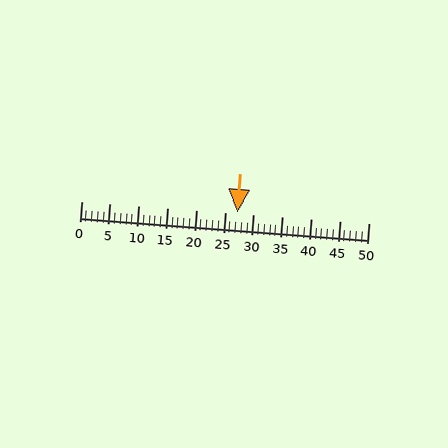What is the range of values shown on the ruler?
The ruler shows values from 0 to 50.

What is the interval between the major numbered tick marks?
The major tick marks are spaced 5 units apart.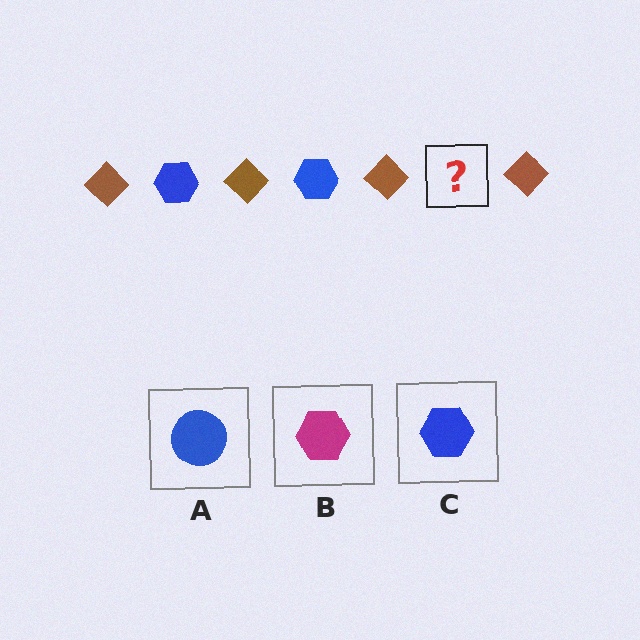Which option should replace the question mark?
Option C.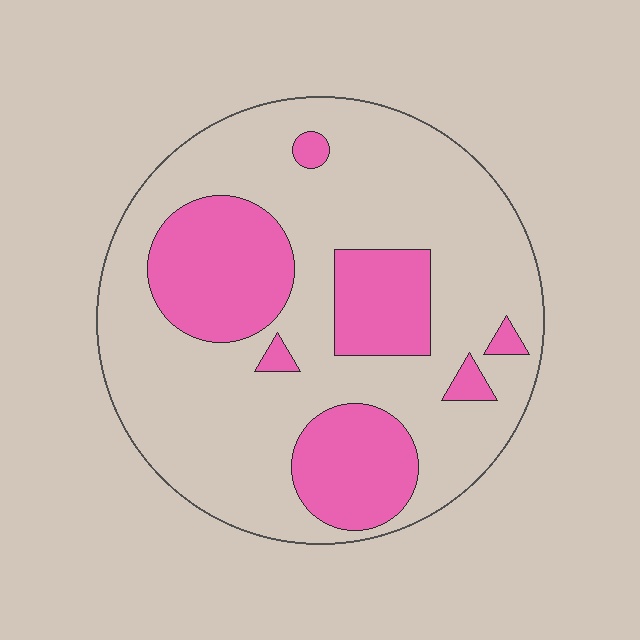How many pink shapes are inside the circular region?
7.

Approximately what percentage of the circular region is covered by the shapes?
Approximately 30%.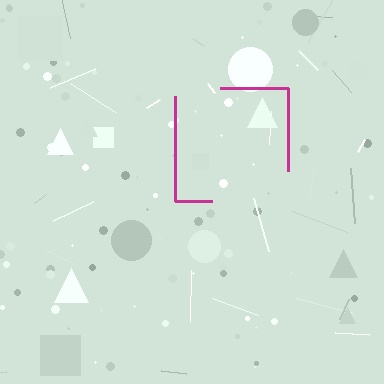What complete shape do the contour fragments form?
The contour fragments form a square.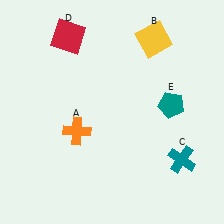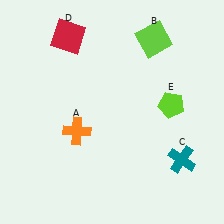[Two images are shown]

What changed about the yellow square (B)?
In Image 1, B is yellow. In Image 2, it changed to lime.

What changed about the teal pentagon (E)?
In Image 1, E is teal. In Image 2, it changed to lime.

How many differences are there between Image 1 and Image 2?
There are 2 differences between the two images.